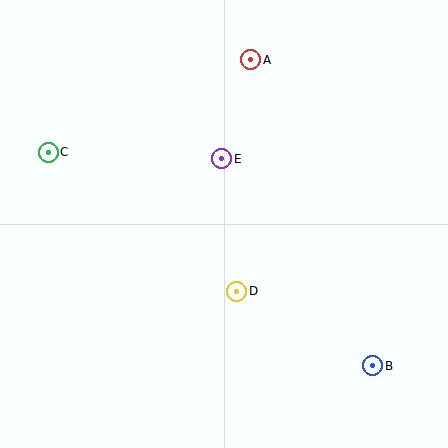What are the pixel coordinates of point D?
Point D is at (237, 291).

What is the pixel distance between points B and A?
The distance between B and A is 330 pixels.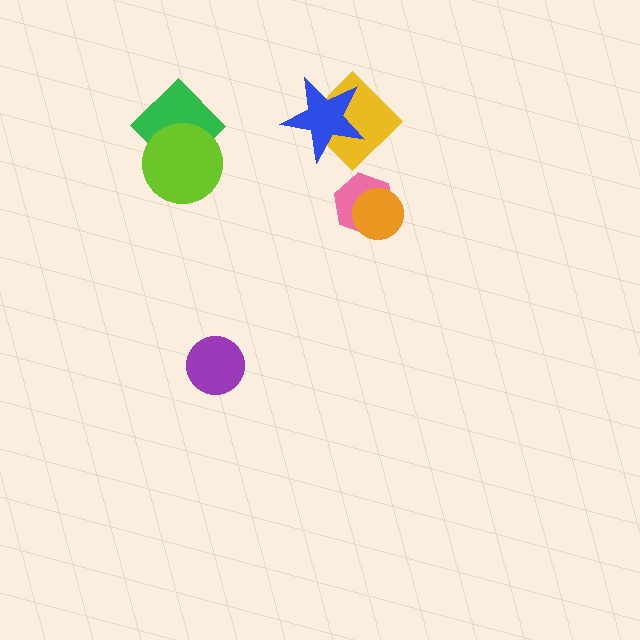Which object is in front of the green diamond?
The lime circle is in front of the green diamond.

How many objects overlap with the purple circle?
0 objects overlap with the purple circle.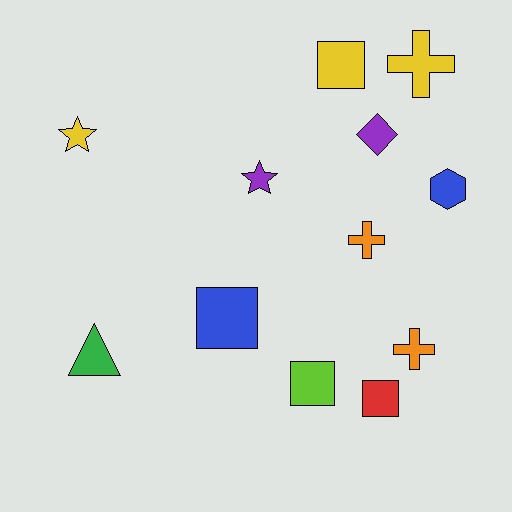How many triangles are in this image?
There is 1 triangle.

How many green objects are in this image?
There is 1 green object.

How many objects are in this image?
There are 12 objects.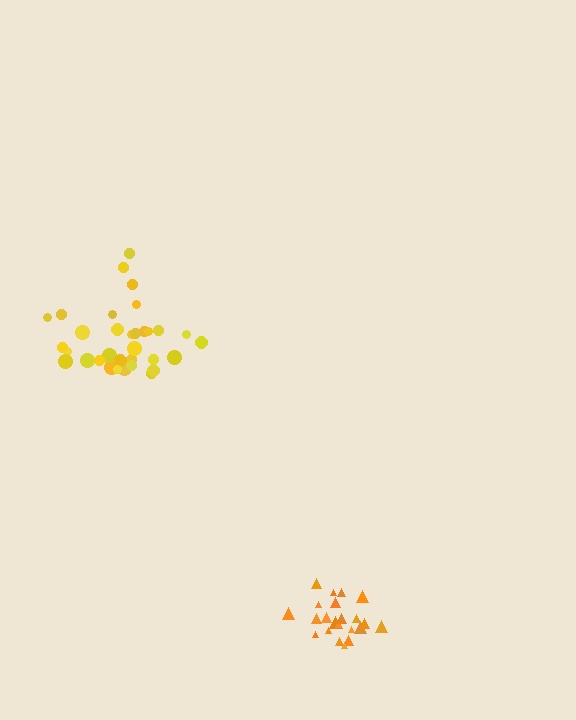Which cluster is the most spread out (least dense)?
Yellow.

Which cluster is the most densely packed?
Orange.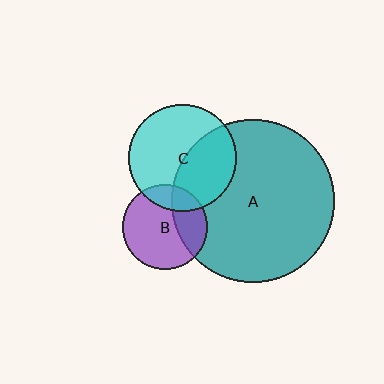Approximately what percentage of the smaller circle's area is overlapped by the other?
Approximately 40%.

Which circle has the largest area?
Circle A (teal).